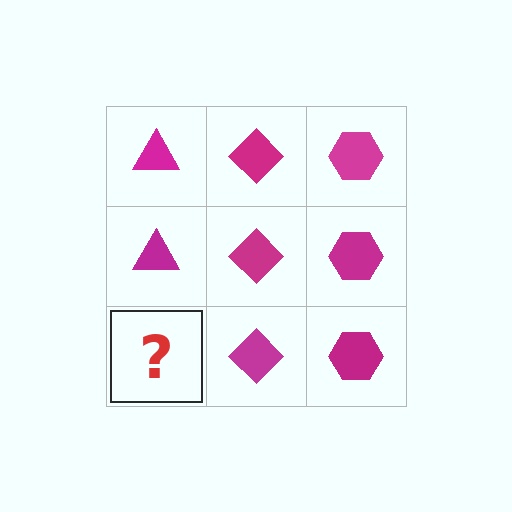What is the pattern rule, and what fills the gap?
The rule is that each column has a consistent shape. The gap should be filled with a magenta triangle.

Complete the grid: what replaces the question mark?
The question mark should be replaced with a magenta triangle.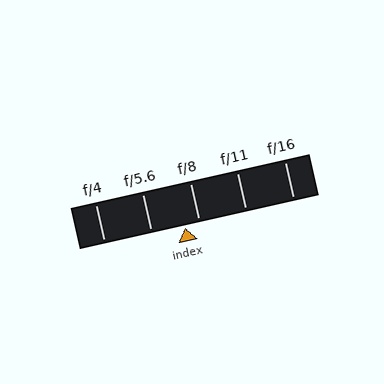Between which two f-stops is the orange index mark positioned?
The index mark is between f/5.6 and f/8.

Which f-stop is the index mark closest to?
The index mark is closest to f/8.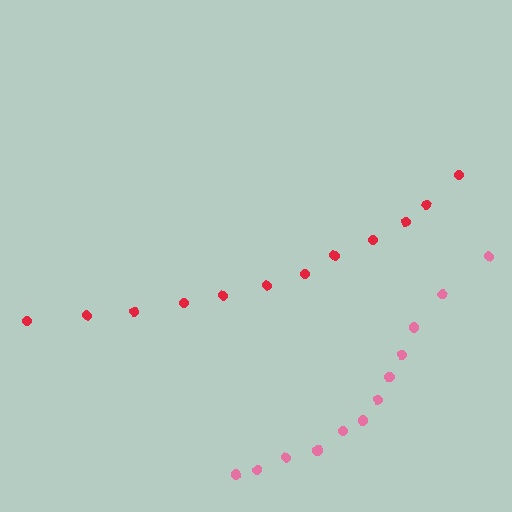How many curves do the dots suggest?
There are 2 distinct paths.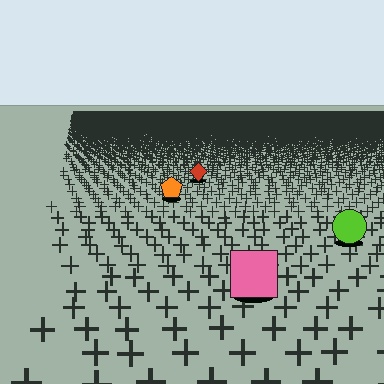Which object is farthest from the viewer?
The red diamond is farthest from the viewer. It appears smaller and the ground texture around it is denser.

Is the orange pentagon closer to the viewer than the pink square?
No. The pink square is closer — you can tell from the texture gradient: the ground texture is coarser near it.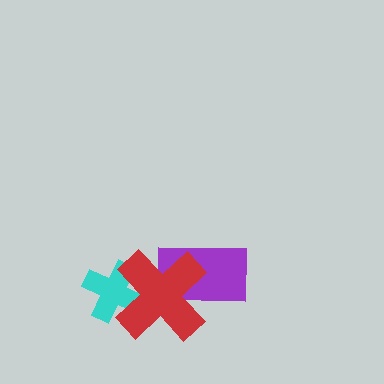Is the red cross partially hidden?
No, no other shape covers it.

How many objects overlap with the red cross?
2 objects overlap with the red cross.